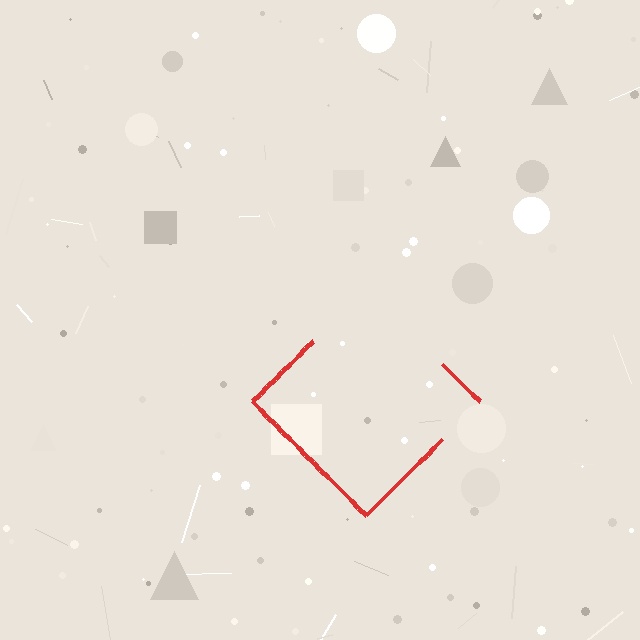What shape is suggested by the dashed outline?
The dashed outline suggests a diamond.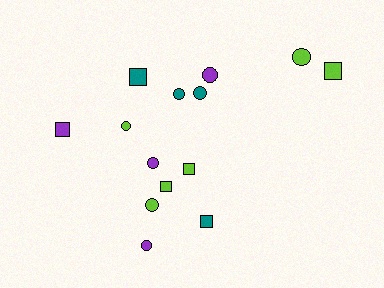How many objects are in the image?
There are 14 objects.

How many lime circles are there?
There are 3 lime circles.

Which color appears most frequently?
Lime, with 6 objects.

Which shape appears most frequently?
Circle, with 8 objects.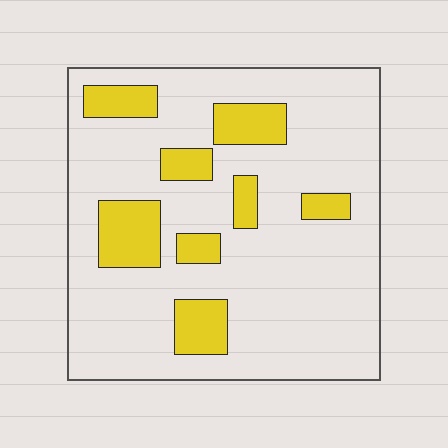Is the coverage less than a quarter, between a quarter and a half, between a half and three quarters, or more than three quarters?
Less than a quarter.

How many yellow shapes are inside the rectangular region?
8.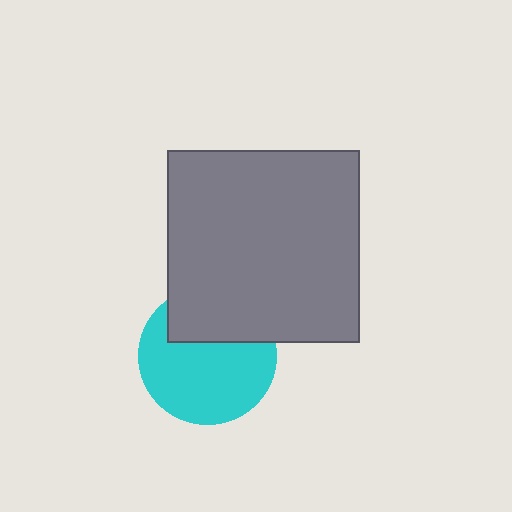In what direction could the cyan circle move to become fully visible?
The cyan circle could move down. That would shift it out from behind the gray square entirely.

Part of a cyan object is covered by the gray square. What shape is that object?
It is a circle.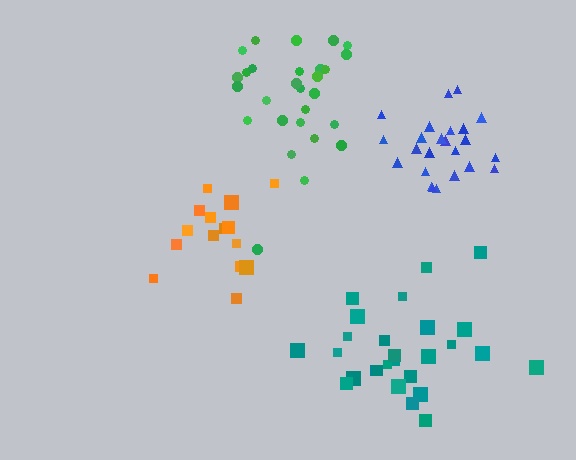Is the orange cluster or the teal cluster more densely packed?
Teal.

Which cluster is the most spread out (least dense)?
Green.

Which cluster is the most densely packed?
Blue.